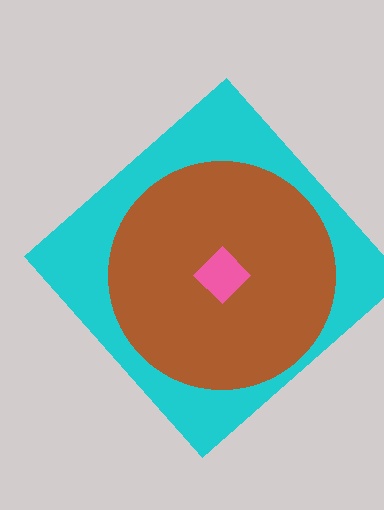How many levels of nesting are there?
3.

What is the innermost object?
The pink diamond.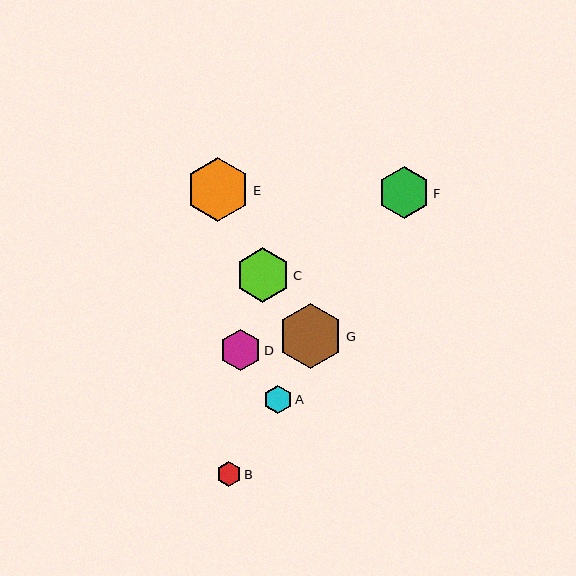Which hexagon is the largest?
Hexagon G is the largest with a size of approximately 64 pixels.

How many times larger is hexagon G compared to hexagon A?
Hexagon G is approximately 2.3 times the size of hexagon A.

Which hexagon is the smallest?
Hexagon B is the smallest with a size of approximately 24 pixels.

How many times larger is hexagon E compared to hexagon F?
Hexagon E is approximately 1.2 times the size of hexagon F.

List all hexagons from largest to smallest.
From largest to smallest: G, E, C, F, D, A, B.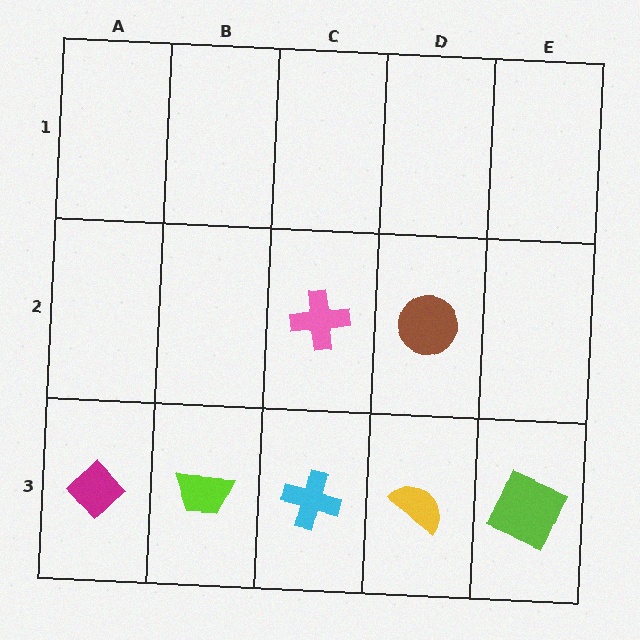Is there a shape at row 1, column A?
No, that cell is empty.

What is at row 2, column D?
A brown circle.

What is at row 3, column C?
A cyan cross.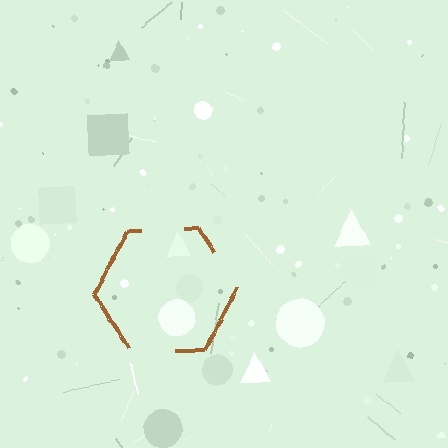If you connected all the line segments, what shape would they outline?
They would outline a hexagon.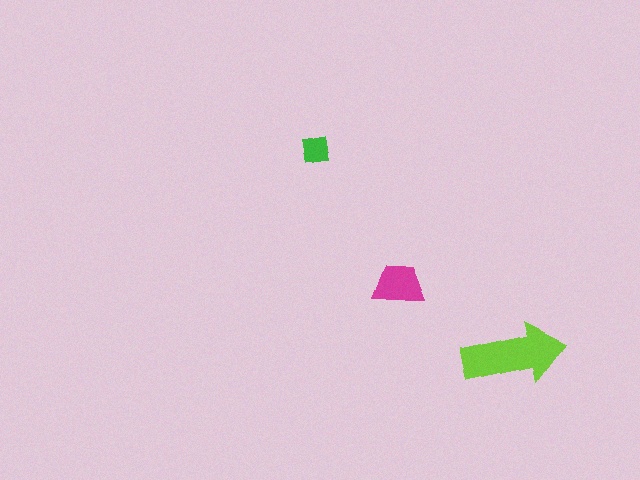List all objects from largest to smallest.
The lime arrow, the magenta trapezoid, the green square.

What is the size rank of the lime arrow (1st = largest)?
1st.